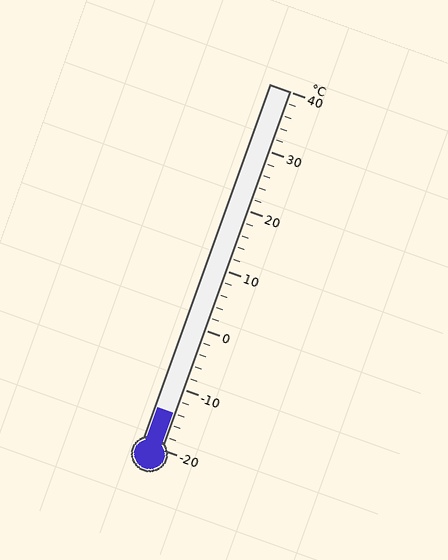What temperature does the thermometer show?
The thermometer shows approximately -14°C.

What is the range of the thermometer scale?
The thermometer scale ranges from -20°C to 40°C.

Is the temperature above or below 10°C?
The temperature is below 10°C.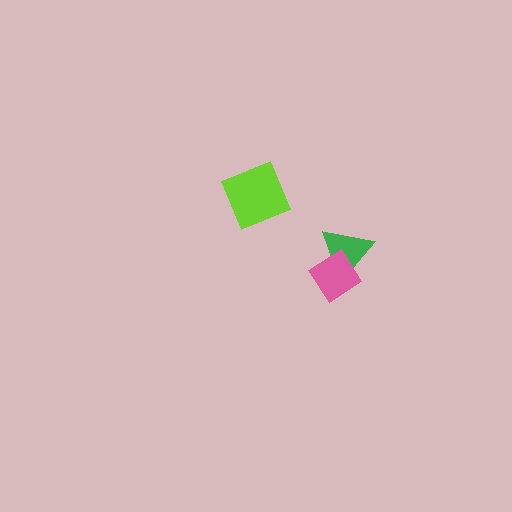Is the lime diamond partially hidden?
No, no other shape covers it.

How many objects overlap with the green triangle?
1 object overlaps with the green triangle.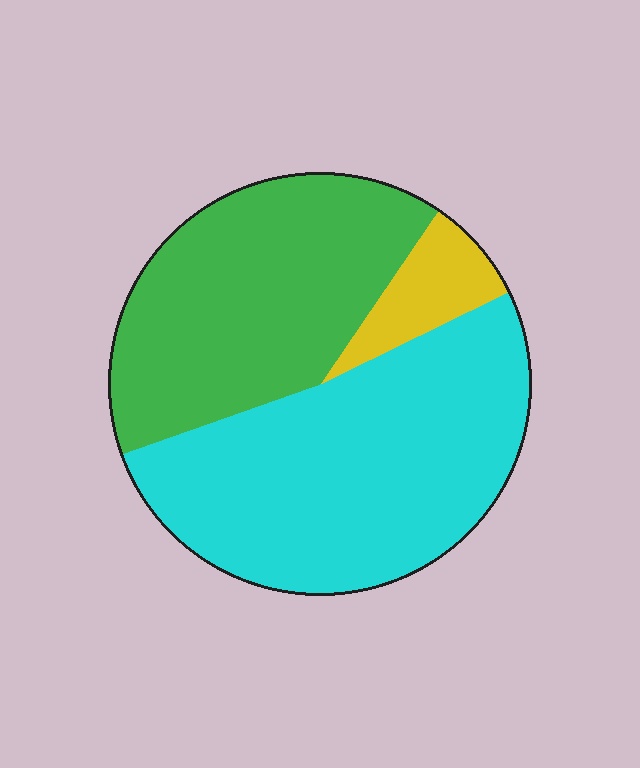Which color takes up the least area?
Yellow, at roughly 10%.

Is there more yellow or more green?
Green.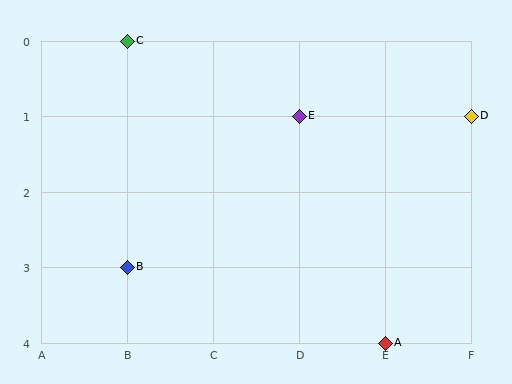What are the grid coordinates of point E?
Point E is at grid coordinates (D, 1).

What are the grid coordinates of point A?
Point A is at grid coordinates (E, 4).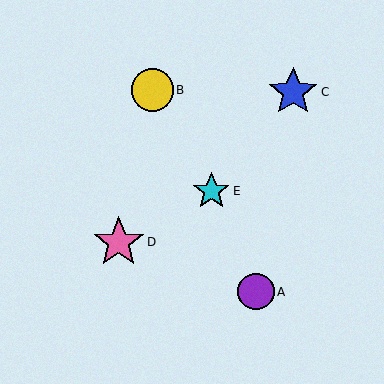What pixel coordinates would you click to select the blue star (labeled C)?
Click at (293, 92) to select the blue star C.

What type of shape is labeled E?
Shape E is a cyan star.